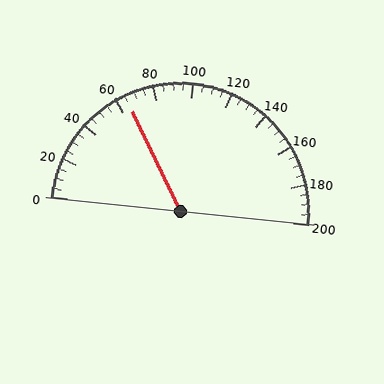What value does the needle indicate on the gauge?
The needle indicates approximately 65.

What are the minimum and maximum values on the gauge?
The gauge ranges from 0 to 200.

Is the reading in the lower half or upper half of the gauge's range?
The reading is in the lower half of the range (0 to 200).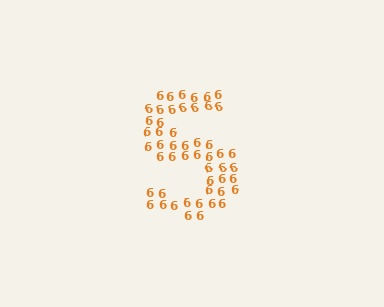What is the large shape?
The large shape is the letter S.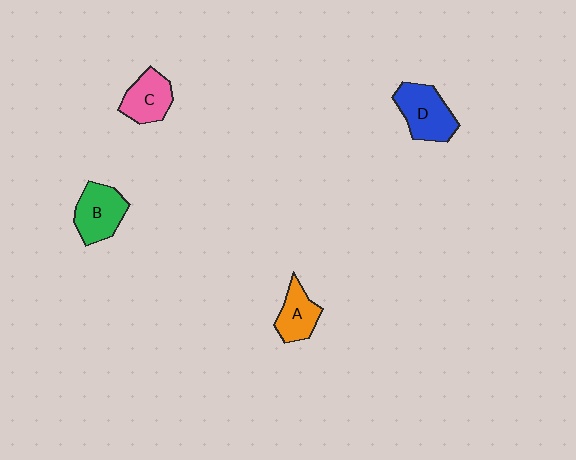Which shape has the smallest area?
Shape A (orange).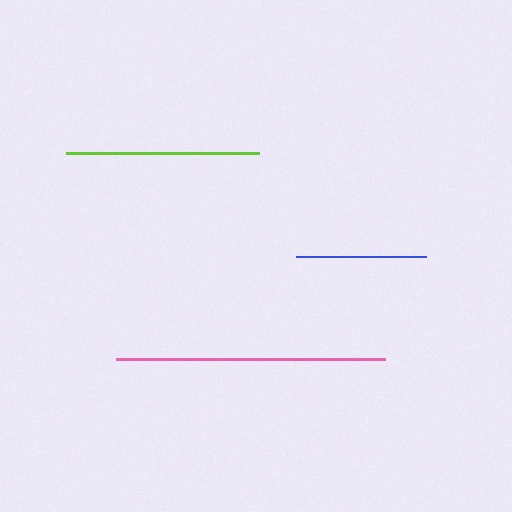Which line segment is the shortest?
The blue line is the shortest at approximately 130 pixels.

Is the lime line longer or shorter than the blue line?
The lime line is longer than the blue line.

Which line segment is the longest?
The pink line is the longest at approximately 269 pixels.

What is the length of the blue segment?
The blue segment is approximately 130 pixels long.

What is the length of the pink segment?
The pink segment is approximately 269 pixels long.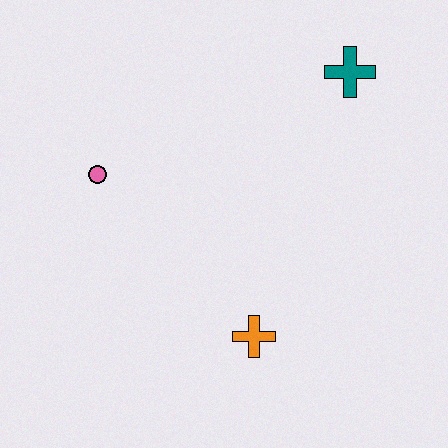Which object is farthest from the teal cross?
The orange cross is farthest from the teal cross.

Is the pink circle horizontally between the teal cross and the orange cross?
No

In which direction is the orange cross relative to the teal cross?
The orange cross is below the teal cross.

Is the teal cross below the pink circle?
No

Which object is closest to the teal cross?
The pink circle is closest to the teal cross.